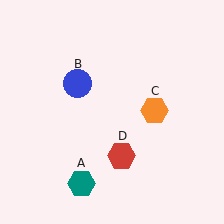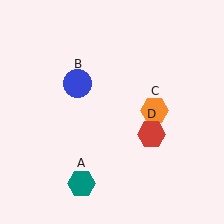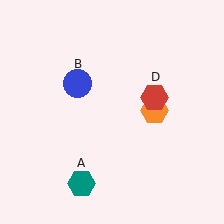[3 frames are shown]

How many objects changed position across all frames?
1 object changed position: red hexagon (object D).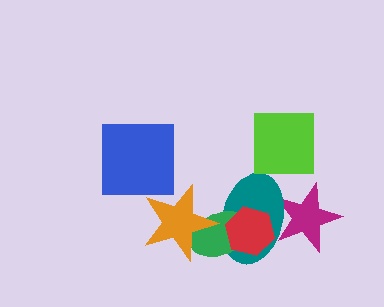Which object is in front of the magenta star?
The teal ellipse is in front of the magenta star.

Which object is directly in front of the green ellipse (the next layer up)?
The red hexagon is directly in front of the green ellipse.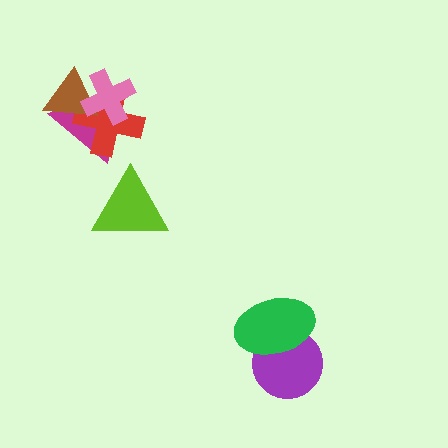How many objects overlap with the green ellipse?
1 object overlaps with the green ellipse.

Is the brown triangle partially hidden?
Yes, it is partially covered by another shape.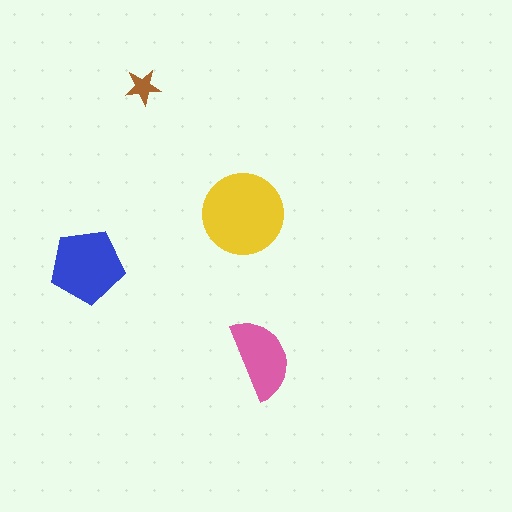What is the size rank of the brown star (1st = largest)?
4th.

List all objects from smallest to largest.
The brown star, the pink semicircle, the blue pentagon, the yellow circle.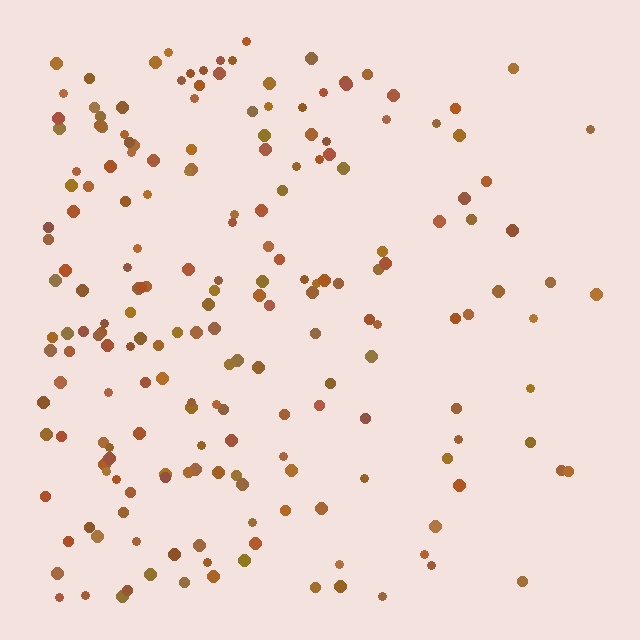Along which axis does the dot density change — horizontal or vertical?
Horizontal.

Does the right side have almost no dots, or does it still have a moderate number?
Still a moderate number, just noticeably fewer than the left.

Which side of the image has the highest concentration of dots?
The left.